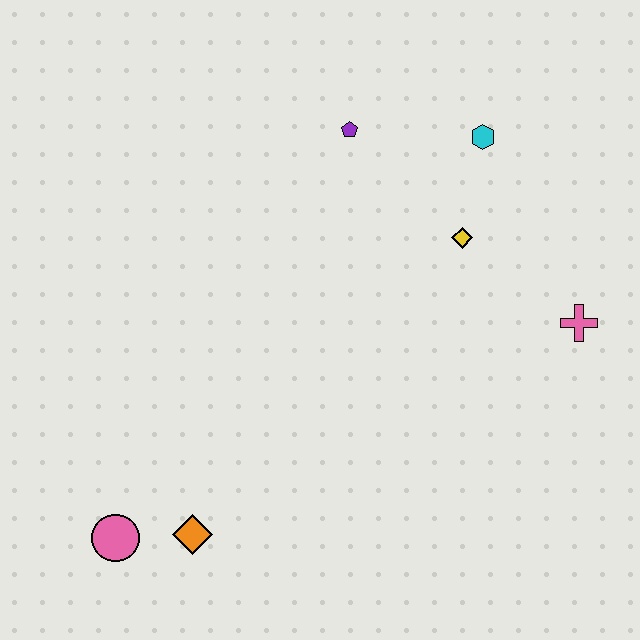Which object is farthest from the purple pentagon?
The pink circle is farthest from the purple pentagon.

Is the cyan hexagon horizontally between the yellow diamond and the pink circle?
No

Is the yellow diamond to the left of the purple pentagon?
No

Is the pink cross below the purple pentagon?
Yes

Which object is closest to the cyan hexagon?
The yellow diamond is closest to the cyan hexagon.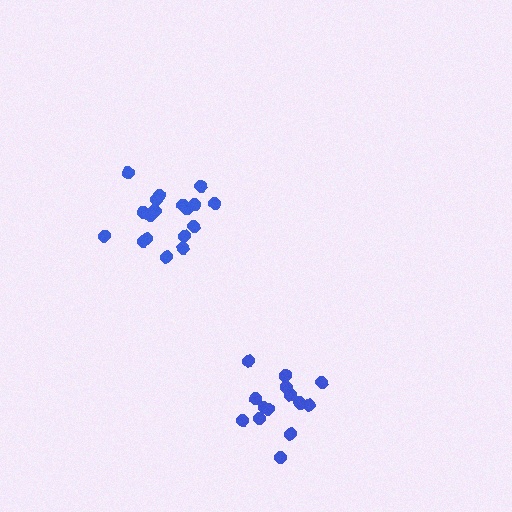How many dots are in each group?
Group 1: 14 dots, Group 2: 18 dots (32 total).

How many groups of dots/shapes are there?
There are 2 groups.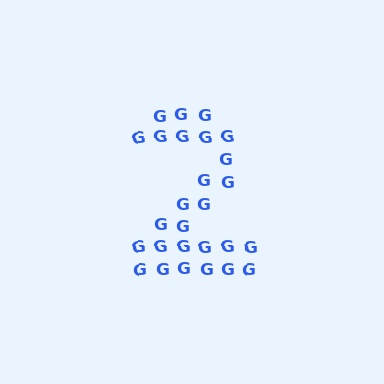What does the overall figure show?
The overall figure shows the digit 2.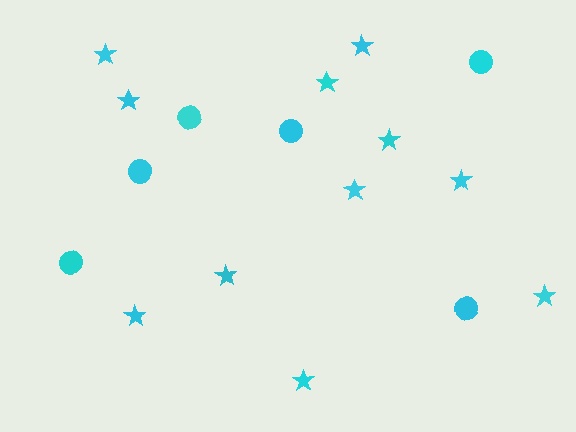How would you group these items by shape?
There are 2 groups: one group of stars (11) and one group of circles (6).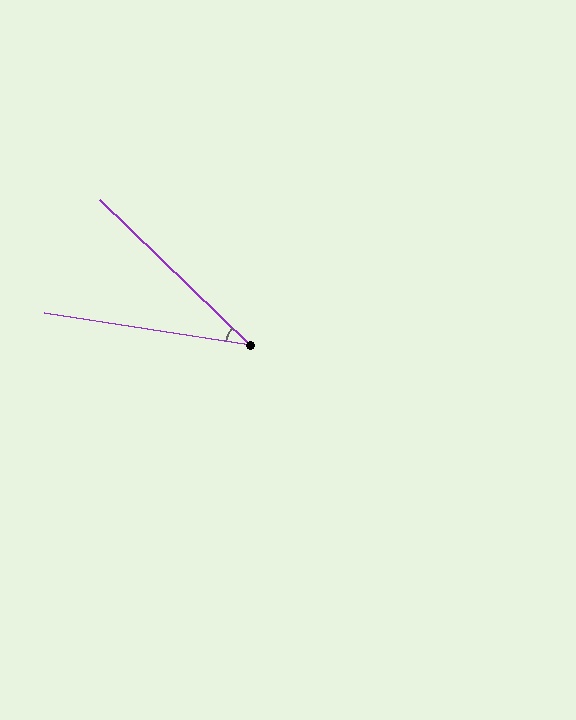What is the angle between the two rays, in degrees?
Approximately 35 degrees.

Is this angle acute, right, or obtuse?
It is acute.